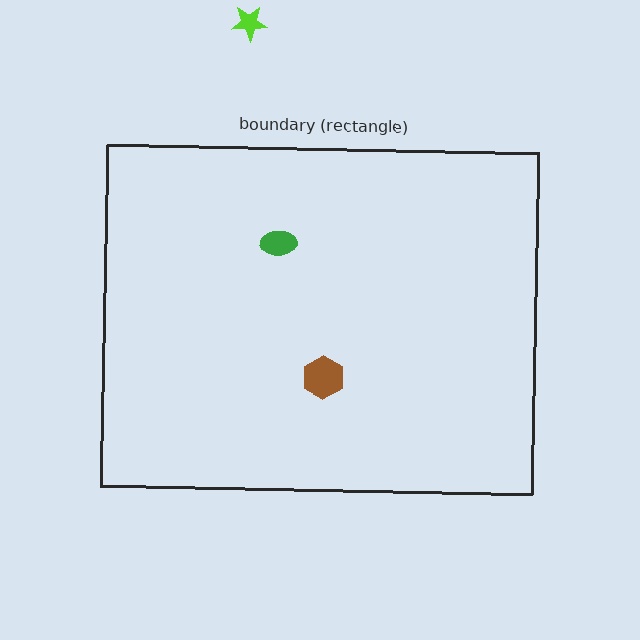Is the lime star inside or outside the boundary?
Outside.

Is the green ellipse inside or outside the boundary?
Inside.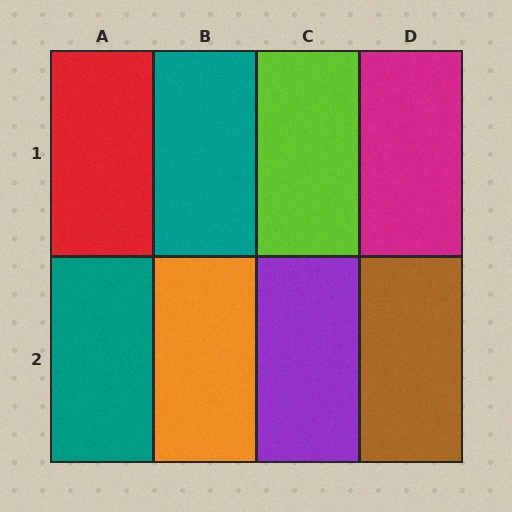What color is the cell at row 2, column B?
Orange.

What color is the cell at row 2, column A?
Teal.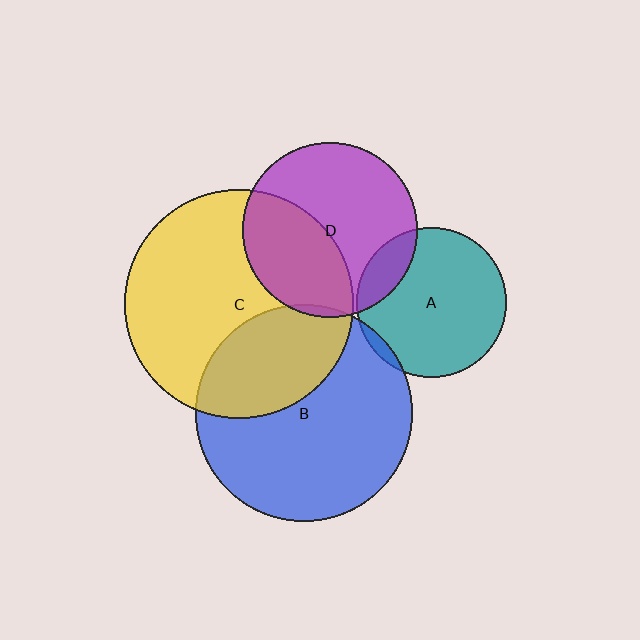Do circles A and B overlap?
Yes.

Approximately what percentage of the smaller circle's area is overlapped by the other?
Approximately 5%.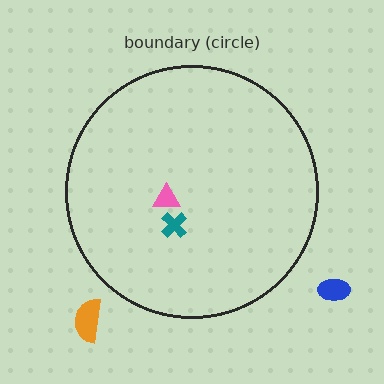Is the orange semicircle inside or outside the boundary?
Outside.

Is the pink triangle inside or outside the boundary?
Inside.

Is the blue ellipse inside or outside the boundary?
Outside.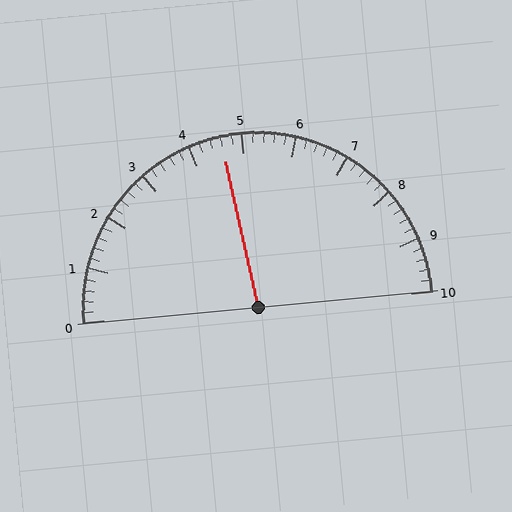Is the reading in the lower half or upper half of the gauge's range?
The reading is in the lower half of the range (0 to 10).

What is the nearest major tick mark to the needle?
The nearest major tick mark is 5.